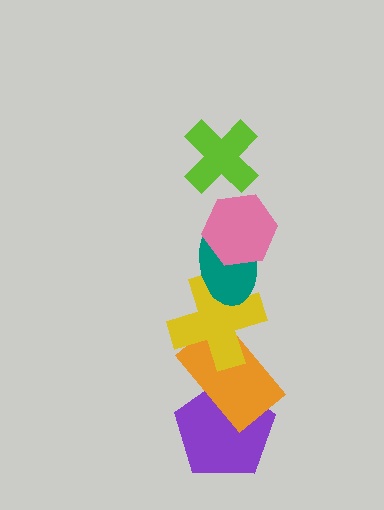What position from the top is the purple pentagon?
The purple pentagon is 6th from the top.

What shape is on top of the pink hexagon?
The lime cross is on top of the pink hexagon.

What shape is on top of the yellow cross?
The teal ellipse is on top of the yellow cross.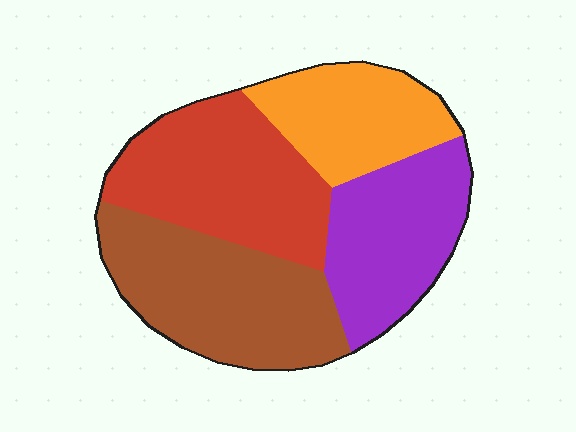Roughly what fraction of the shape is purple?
Purple covers 23% of the shape.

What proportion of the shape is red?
Red takes up between a sixth and a third of the shape.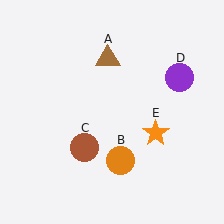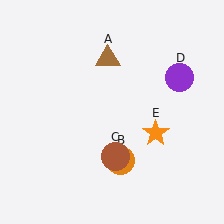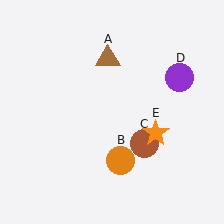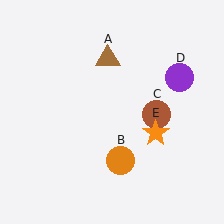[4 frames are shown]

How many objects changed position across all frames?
1 object changed position: brown circle (object C).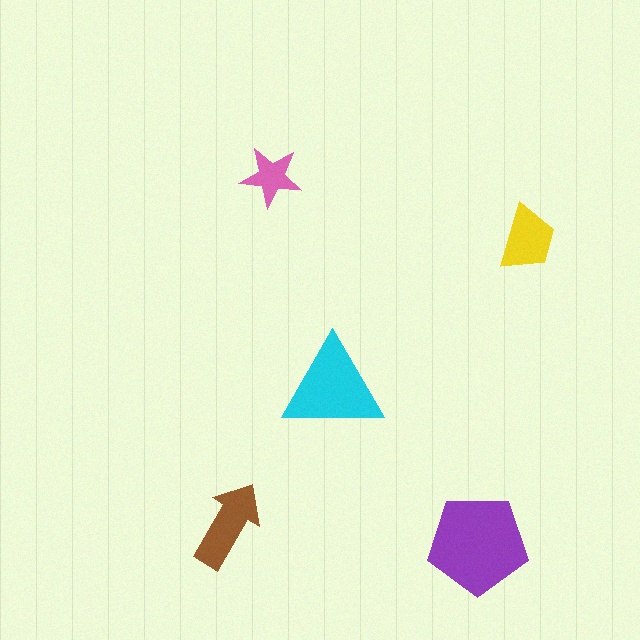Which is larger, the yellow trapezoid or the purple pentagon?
The purple pentagon.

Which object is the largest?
The purple pentagon.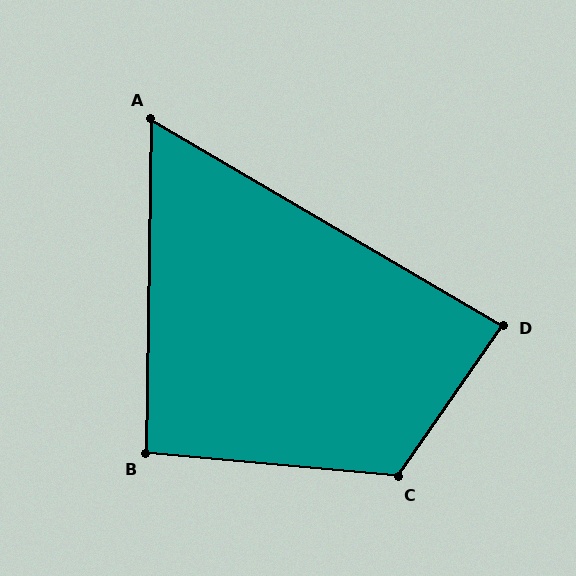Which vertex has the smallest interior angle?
A, at approximately 61 degrees.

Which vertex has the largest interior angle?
C, at approximately 119 degrees.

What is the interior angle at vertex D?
Approximately 86 degrees (approximately right).